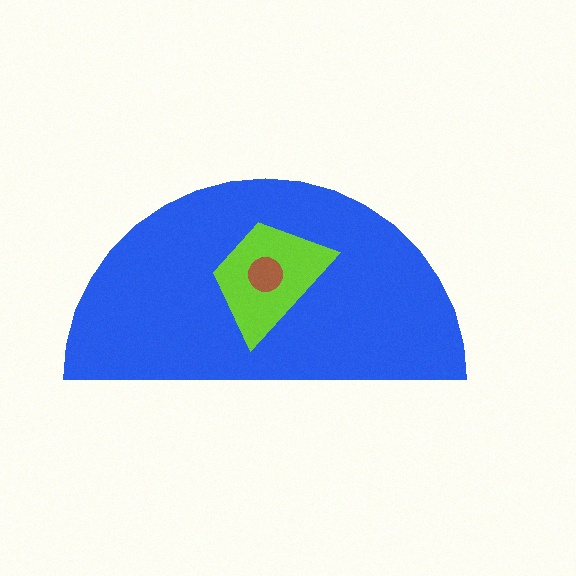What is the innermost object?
The brown circle.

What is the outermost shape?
The blue semicircle.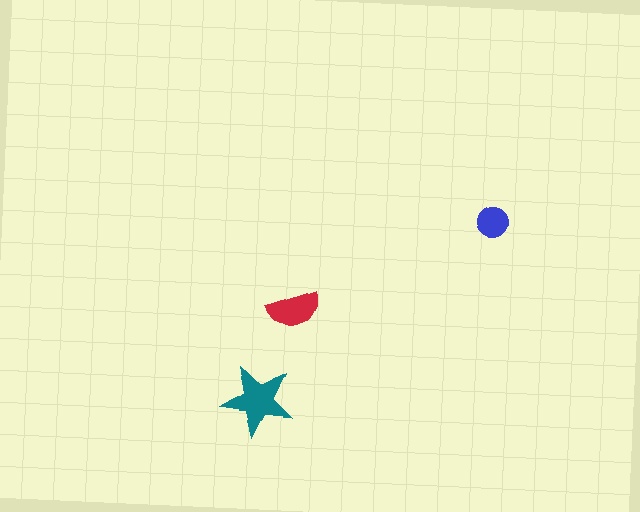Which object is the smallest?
The blue circle.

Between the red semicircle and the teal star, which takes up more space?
The teal star.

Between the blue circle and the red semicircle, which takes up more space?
The red semicircle.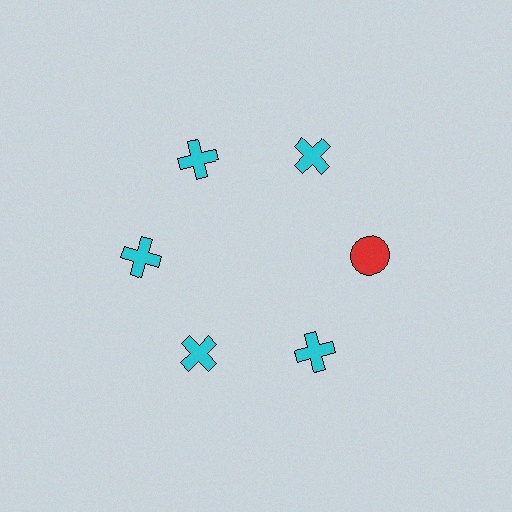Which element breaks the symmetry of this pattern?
The red circle at roughly the 3 o'clock position breaks the symmetry. All other shapes are cyan crosses.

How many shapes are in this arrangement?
There are 6 shapes arranged in a ring pattern.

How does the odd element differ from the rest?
It differs in both color (red instead of cyan) and shape (circle instead of cross).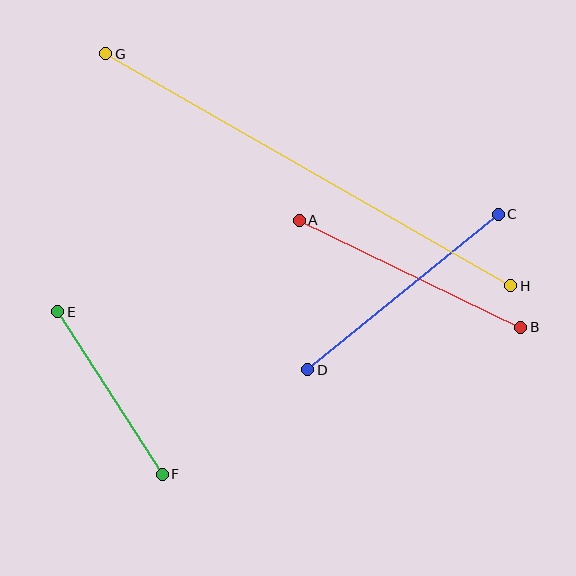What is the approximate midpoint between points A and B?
The midpoint is at approximately (410, 274) pixels.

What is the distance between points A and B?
The distance is approximately 246 pixels.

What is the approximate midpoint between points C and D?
The midpoint is at approximately (403, 292) pixels.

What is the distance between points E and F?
The distance is approximately 193 pixels.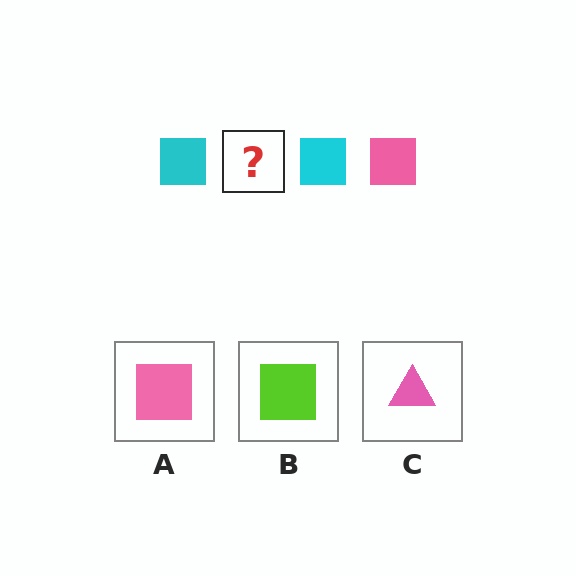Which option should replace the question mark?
Option A.